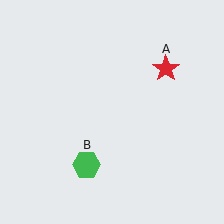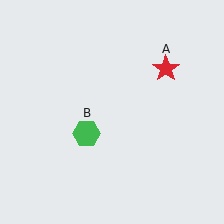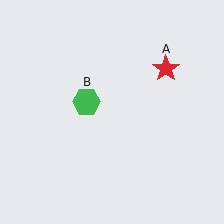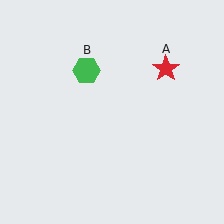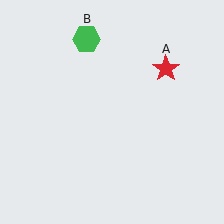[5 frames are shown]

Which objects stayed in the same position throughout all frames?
Red star (object A) remained stationary.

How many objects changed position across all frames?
1 object changed position: green hexagon (object B).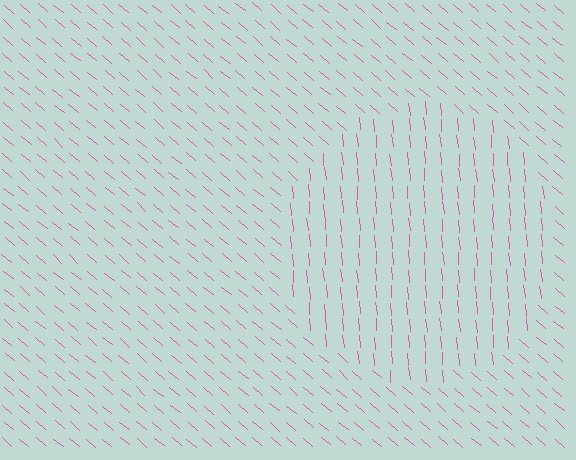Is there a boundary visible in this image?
Yes, there is a texture boundary formed by a change in line orientation.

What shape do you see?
I see a circle.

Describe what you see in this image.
The image is filled with small pink line segments. A circle region in the image has lines oriented differently from the surrounding lines, creating a visible texture boundary.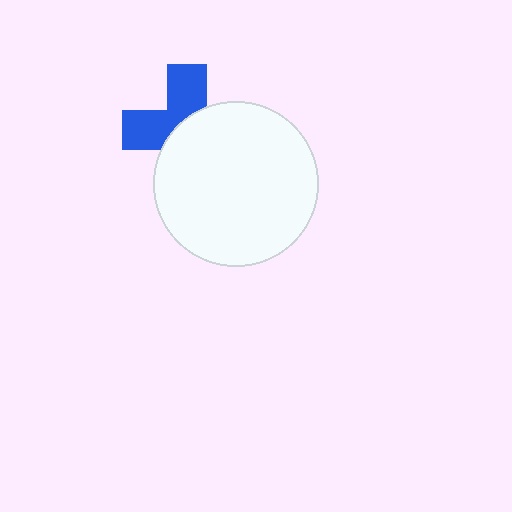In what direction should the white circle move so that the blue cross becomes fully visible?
The white circle should move toward the lower-right. That is the shortest direction to clear the overlap and leave the blue cross fully visible.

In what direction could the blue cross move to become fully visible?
The blue cross could move toward the upper-left. That would shift it out from behind the white circle entirely.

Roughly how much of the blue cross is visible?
A small part of it is visible (roughly 44%).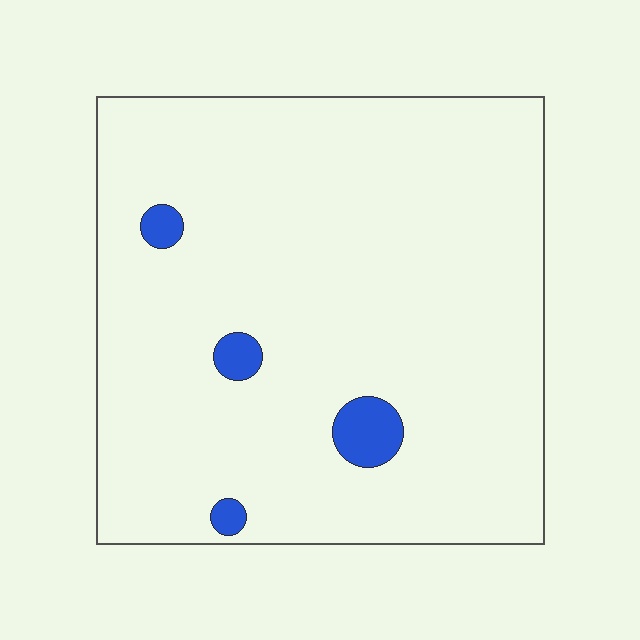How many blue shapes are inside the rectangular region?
4.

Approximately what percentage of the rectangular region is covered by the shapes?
Approximately 5%.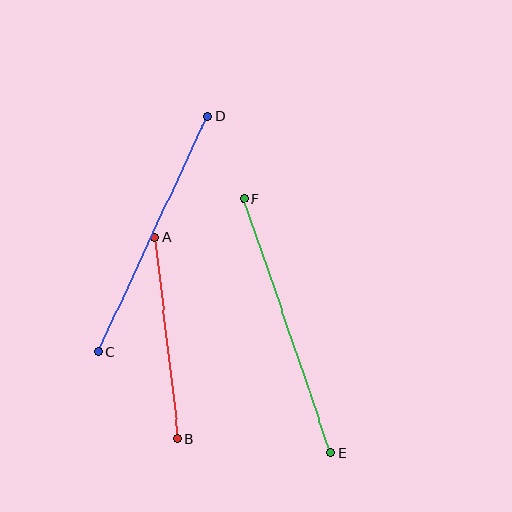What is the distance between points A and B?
The distance is approximately 203 pixels.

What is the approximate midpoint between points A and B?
The midpoint is at approximately (166, 338) pixels.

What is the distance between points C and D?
The distance is approximately 260 pixels.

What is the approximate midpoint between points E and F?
The midpoint is at approximately (287, 325) pixels.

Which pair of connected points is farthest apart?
Points E and F are farthest apart.